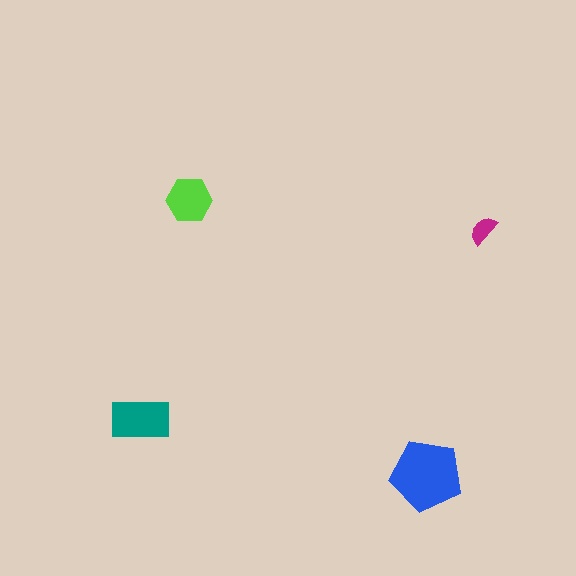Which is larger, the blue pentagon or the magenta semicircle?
The blue pentagon.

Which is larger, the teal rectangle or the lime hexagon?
The teal rectangle.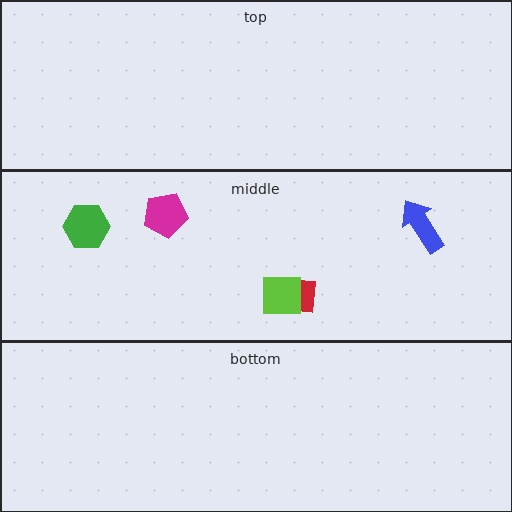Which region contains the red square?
The middle region.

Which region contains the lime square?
The middle region.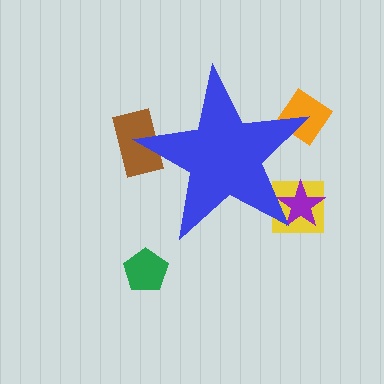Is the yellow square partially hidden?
Yes, the yellow square is partially hidden behind the blue star.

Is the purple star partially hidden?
Yes, the purple star is partially hidden behind the blue star.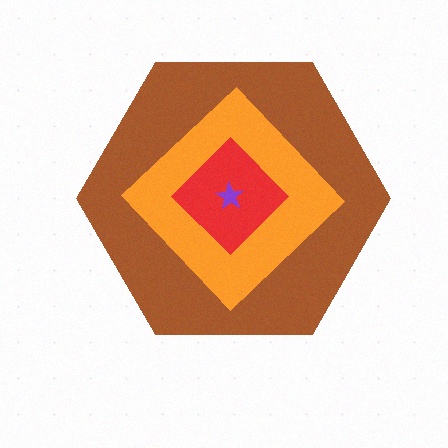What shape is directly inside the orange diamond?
The red diamond.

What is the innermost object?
The purple star.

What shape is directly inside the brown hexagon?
The orange diamond.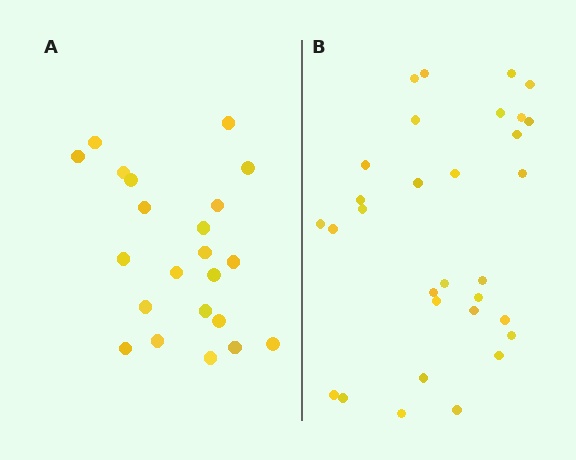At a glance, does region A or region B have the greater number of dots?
Region B (the right region) has more dots.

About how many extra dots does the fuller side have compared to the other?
Region B has roughly 8 or so more dots than region A.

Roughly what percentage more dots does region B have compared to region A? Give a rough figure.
About 40% more.